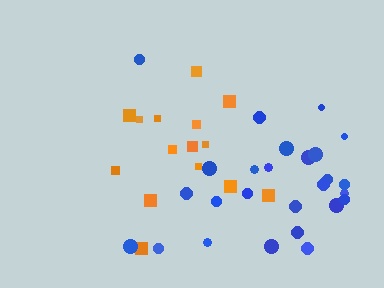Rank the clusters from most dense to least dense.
orange, blue.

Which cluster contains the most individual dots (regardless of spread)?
Blue (26).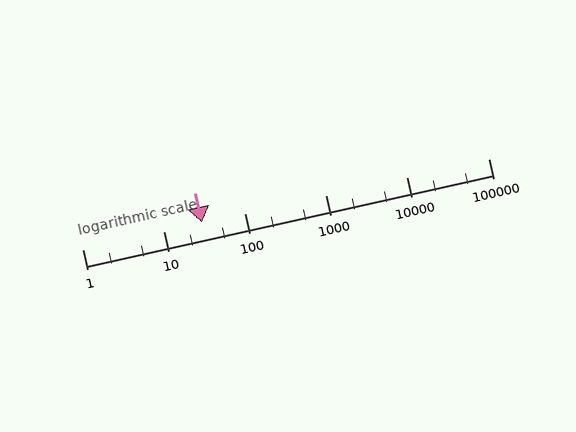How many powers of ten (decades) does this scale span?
The scale spans 5 decades, from 1 to 100000.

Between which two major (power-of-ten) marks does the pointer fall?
The pointer is between 10 and 100.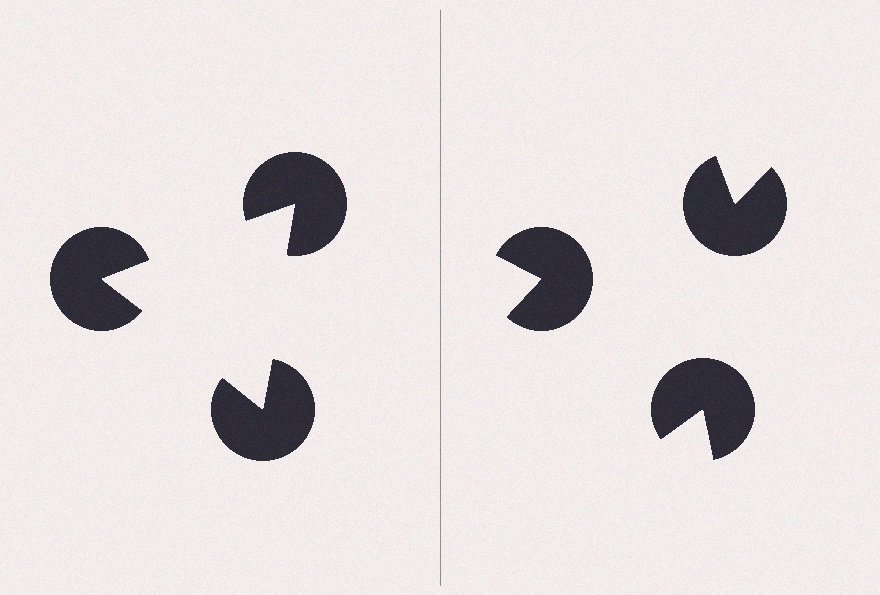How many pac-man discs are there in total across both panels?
6 — 3 on each side.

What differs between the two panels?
The pac-man discs are positioned identically on both sides; only the wedge orientations differ. On the left they align to a triangle; on the right they are misaligned.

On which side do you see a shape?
An illusory triangle appears on the left side. On the right side the wedge cuts are rotated, so no coherent shape forms.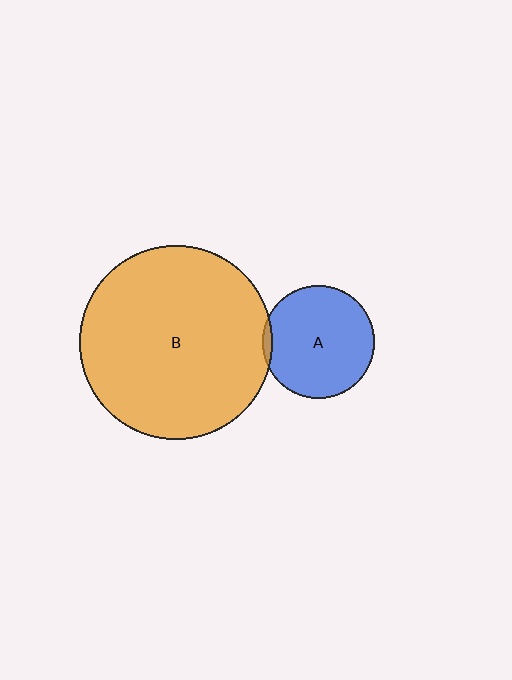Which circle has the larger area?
Circle B (orange).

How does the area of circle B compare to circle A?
Approximately 3.0 times.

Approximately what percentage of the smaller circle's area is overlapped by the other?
Approximately 5%.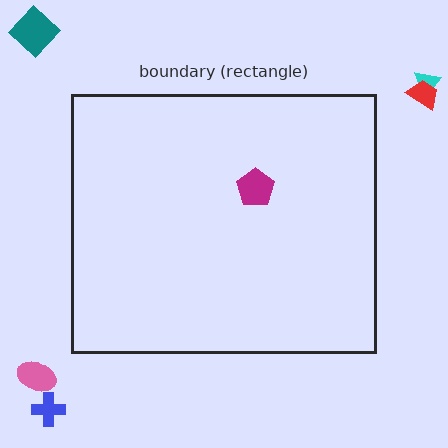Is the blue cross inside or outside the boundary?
Outside.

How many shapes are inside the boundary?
1 inside, 5 outside.